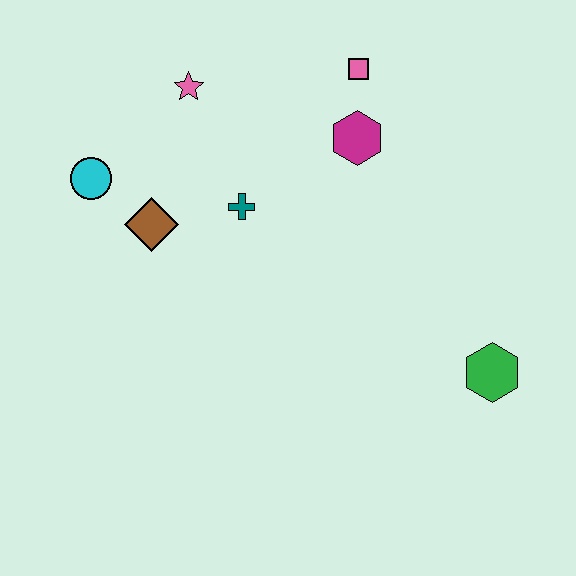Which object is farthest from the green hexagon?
The cyan circle is farthest from the green hexagon.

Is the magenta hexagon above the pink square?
No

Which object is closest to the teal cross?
The brown diamond is closest to the teal cross.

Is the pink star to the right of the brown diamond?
Yes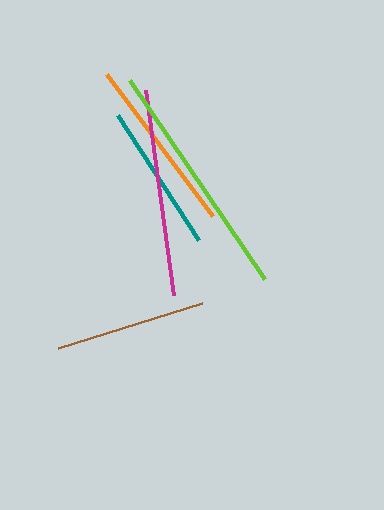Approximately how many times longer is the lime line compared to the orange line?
The lime line is approximately 1.4 times the length of the orange line.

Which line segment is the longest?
The lime line is the longest at approximately 241 pixels.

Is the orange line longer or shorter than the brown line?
The orange line is longer than the brown line.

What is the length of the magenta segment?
The magenta segment is approximately 207 pixels long.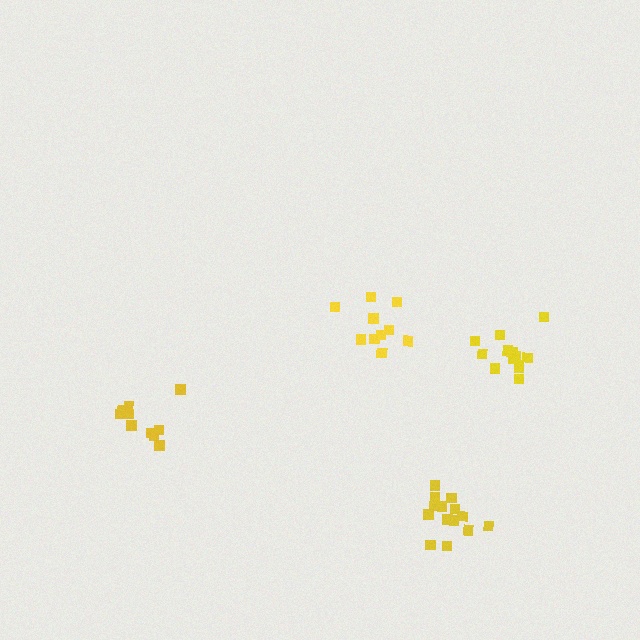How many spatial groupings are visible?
There are 4 spatial groupings.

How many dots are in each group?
Group 1: 10 dots, Group 2: 10 dots, Group 3: 13 dots, Group 4: 14 dots (47 total).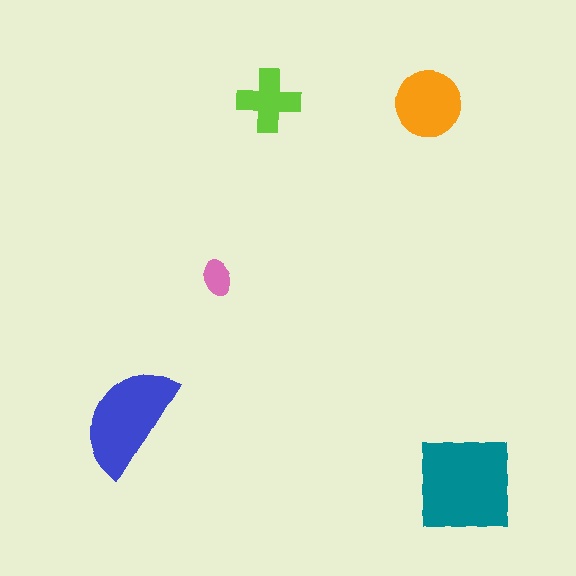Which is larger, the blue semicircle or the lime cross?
The blue semicircle.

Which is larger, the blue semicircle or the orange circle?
The blue semicircle.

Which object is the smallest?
The pink ellipse.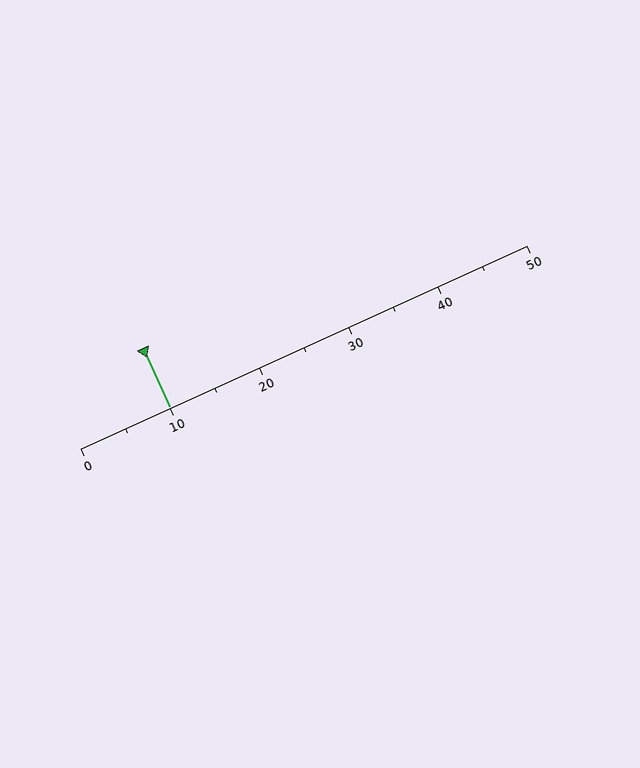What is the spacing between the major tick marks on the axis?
The major ticks are spaced 10 apart.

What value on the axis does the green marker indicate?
The marker indicates approximately 10.